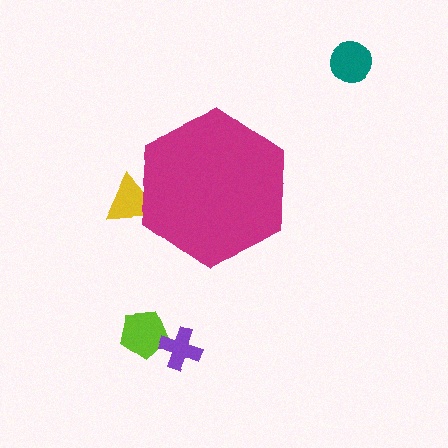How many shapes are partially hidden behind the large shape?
1 shape is partially hidden.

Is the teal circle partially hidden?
No, the teal circle is fully visible.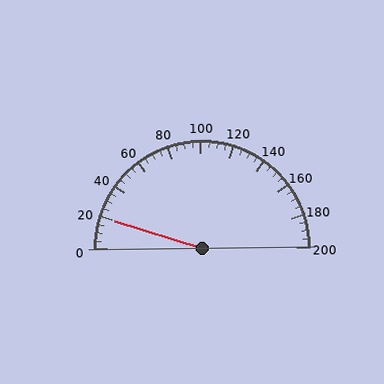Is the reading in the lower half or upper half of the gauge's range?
The reading is in the lower half of the range (0 to 200).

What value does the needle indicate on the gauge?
The needle indicates approximately 20.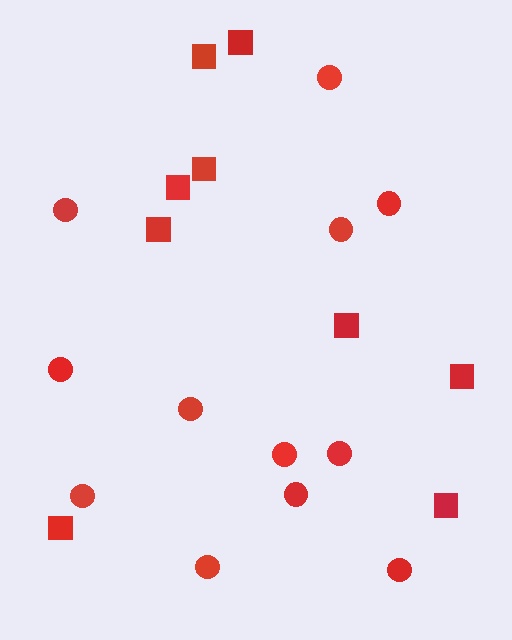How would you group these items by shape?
There are 2 groups: one group of circles (12) and one group of squares (9).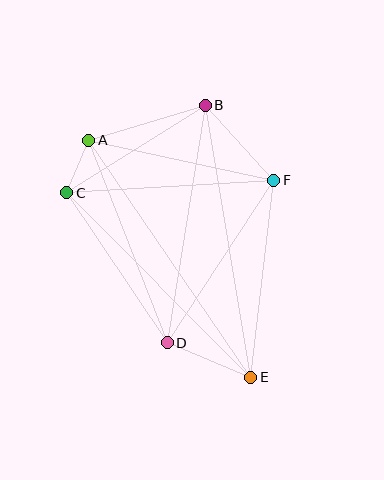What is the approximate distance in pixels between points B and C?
The distance between B and C is approximately 164 pixels.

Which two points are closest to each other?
Points A and C are closest to each other.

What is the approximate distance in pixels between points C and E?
The distance between C and E is approximately 261 pixels.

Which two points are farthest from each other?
Points A and E are farthest from each other.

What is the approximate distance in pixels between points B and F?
The distance between B and F is approximately 101 pixels.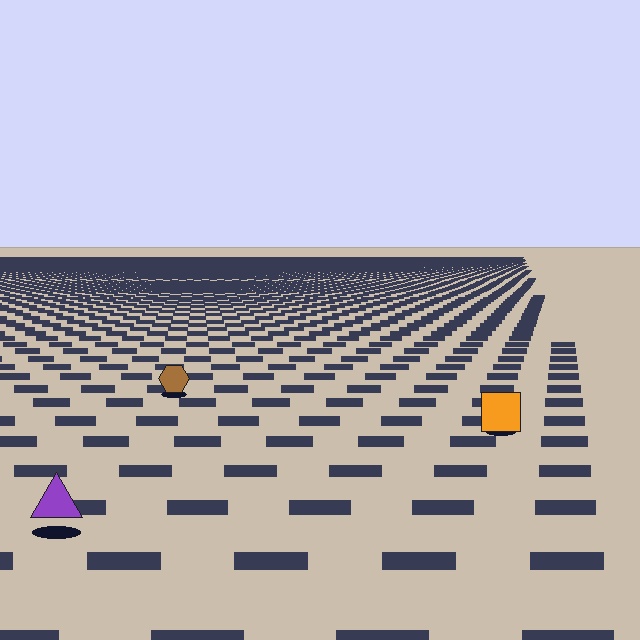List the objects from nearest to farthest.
From nearest to farthest: the purple triangle, the orange square, the brown hexagon.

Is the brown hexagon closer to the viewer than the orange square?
No. The orange square is closer — you can tell from the texture gradient: the ground texture is coarser near it.